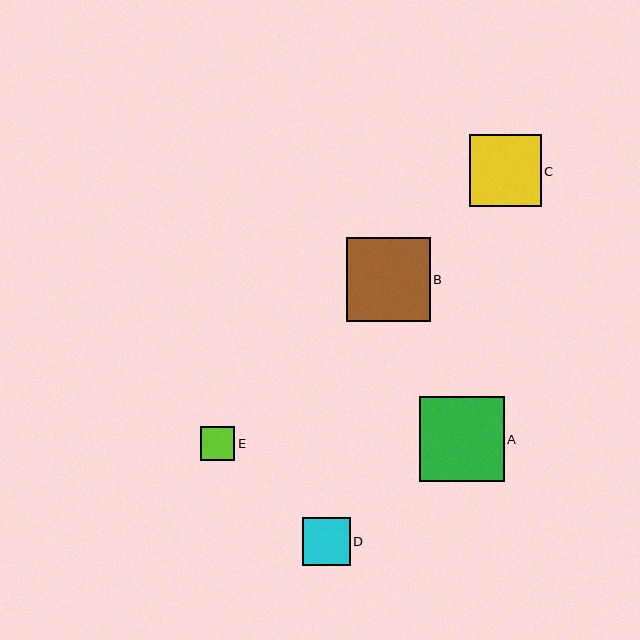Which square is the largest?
Square A is the largest with a size of approximately 85 pixels.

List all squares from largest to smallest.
From largest to smallest: A, B, C, D, E.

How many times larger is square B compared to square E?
Square B is approximately 2.4 times the size of square E.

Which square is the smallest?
Square E is the smallest with a size of approximately 35 pixels.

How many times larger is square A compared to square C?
Square A is approximately 1.2 times the size of square C.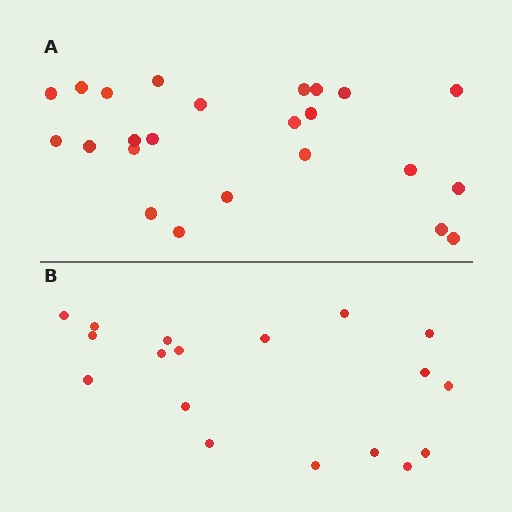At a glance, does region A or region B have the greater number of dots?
Region A (the top region) has more dots.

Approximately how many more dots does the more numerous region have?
Region A has about 6 more dots than region B.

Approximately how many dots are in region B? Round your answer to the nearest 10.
About 20 dots. (The exact count is 18, which rounds to 20.)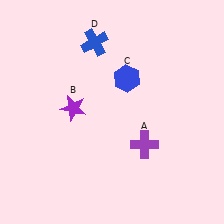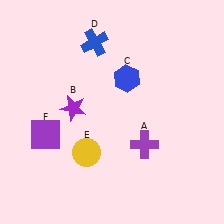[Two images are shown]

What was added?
A yellow circle (E), a purple square (F) were added in Image 2.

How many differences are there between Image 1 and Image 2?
There are 2 differences between the two images.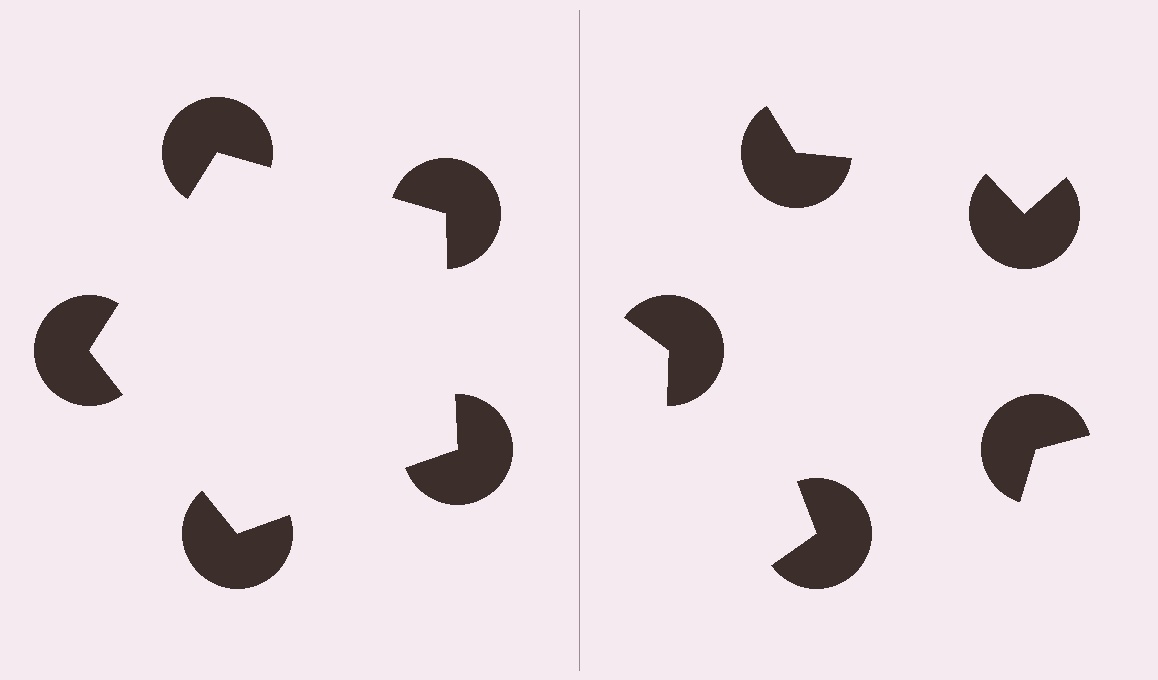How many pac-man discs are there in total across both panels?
10 — 5 on each side.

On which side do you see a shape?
An illusory pentagon appears on the left side. On the right side the wedge cuts are rotated, so no coherent shape forms.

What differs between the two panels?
The pac-man discs are positioned identically on both sides; only the wedge orientations differ. On the left they align to a pentagon; on the right they are misaligned.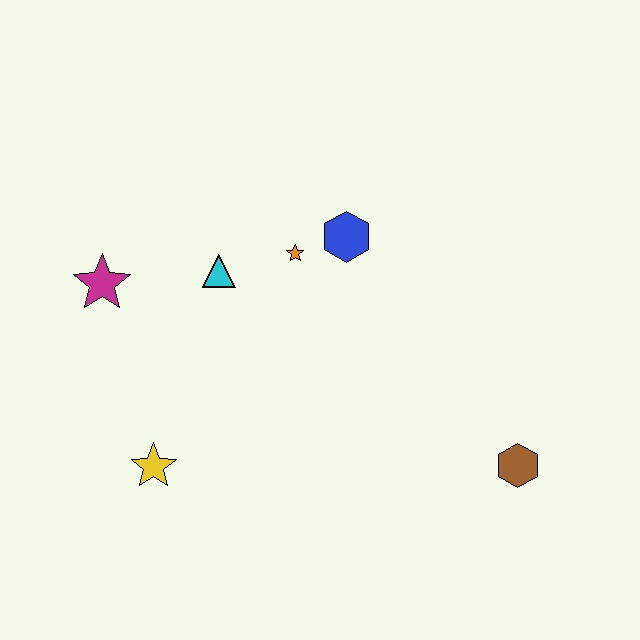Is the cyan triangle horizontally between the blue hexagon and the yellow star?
Yes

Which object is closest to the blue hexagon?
The orange star is closest to the blue hexagon.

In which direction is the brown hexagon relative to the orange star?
The brown hexagon is to the right of the orange star.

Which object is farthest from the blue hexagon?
The yellow star is farthest from the blue hexagon.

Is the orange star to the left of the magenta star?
No